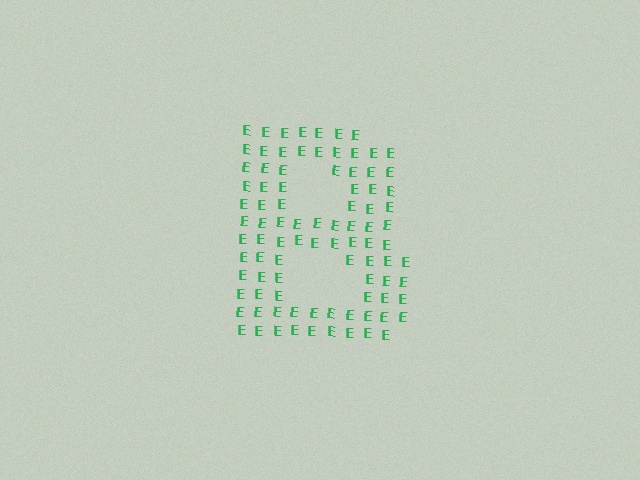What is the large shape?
The large shape is the letter B.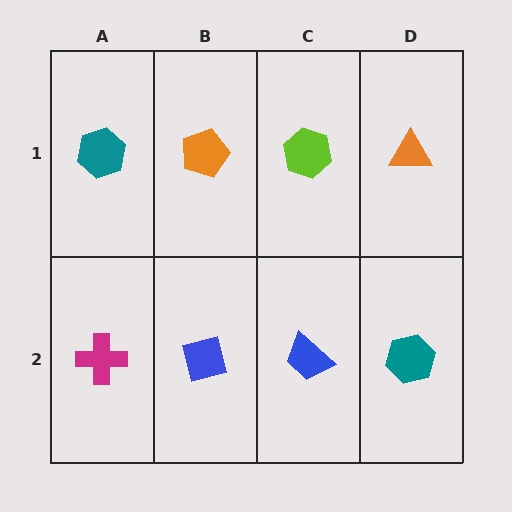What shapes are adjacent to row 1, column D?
A teal hexagon (row 2, column D), a lime hexagon (row 1, column C).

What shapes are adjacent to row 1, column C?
A blue trapezoid (row 2, column C), an orange pentagon (row 1, column B), an orange triangle (row 1, column D).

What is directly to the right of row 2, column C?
A teal hexagon.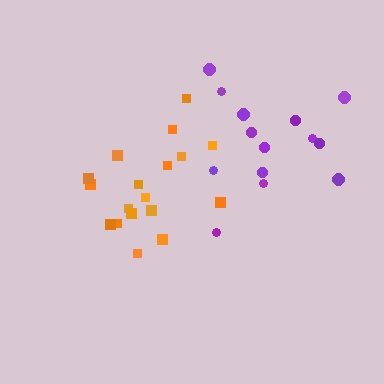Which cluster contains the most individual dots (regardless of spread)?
Orange (18).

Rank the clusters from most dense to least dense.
orange, purple.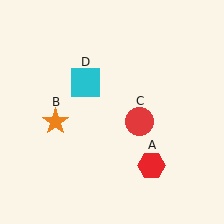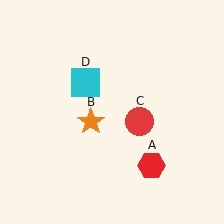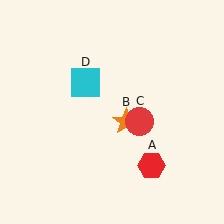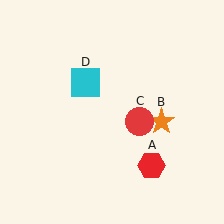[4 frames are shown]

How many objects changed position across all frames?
1 object changed position: orange star (object B).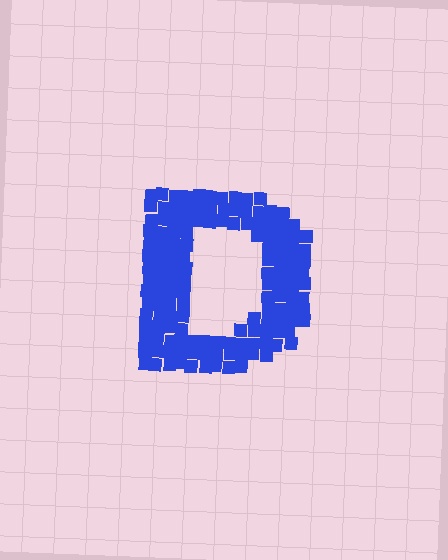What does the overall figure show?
The overall figure shows the letter D.